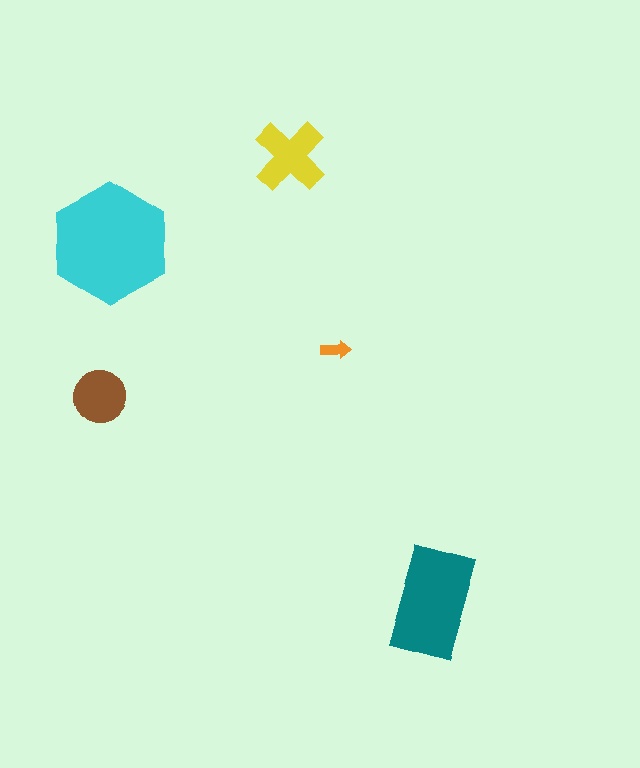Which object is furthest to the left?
The brown circle is leftmost.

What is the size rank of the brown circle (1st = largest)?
4th.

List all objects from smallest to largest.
The orange arrow, the brown circle, the yellow cross, the teal rectangle, the cyan hexagon.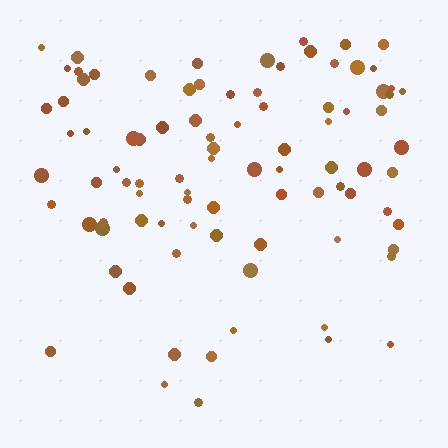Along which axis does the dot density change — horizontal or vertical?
Vertical.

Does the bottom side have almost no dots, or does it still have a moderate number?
Still a moderate number, just noticeably fewer than the top.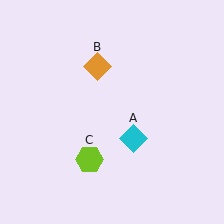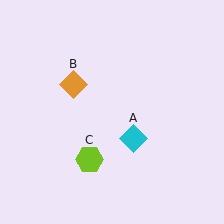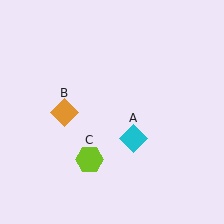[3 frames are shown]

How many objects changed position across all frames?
1 object changed position: orange diamond (object B).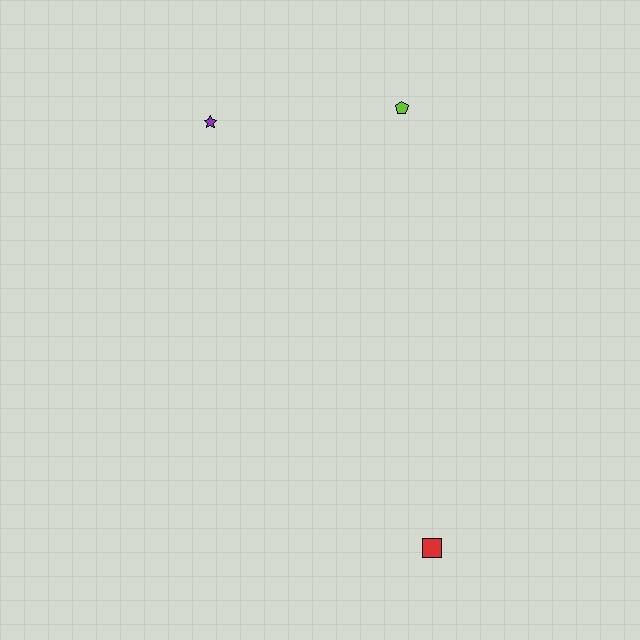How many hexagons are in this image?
There are no hexagons.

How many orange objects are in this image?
There are no orange objects.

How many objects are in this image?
There are 3 objects.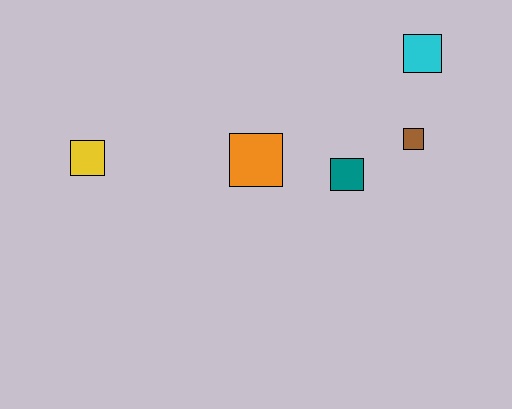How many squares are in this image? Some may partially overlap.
There are 5 squares.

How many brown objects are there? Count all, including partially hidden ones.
There is 1 brown object.